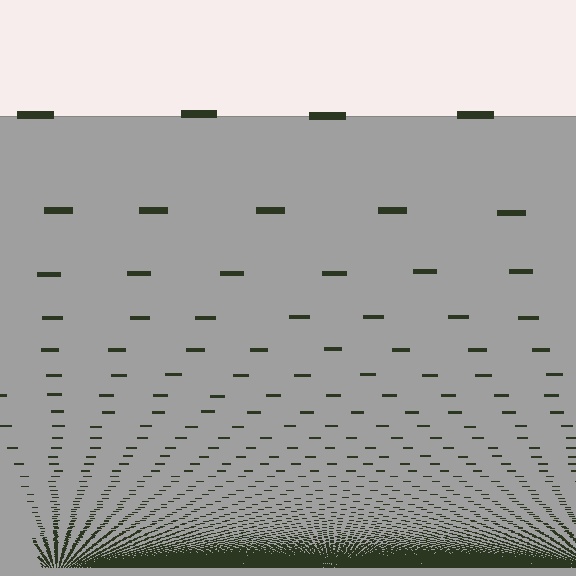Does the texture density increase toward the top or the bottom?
Density increases toward the bottom.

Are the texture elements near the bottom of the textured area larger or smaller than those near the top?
Smaller. The gradient is inverted — elements near the bottom are smaller and denser.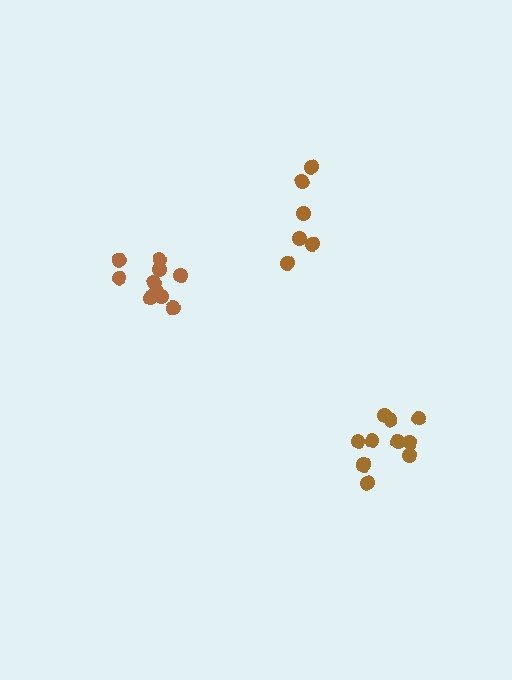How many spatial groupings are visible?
There are 3 spatial groupings.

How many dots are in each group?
Group 1: 11 dots, Group 2: 6 dots, Group 3: 10 dots (27 total).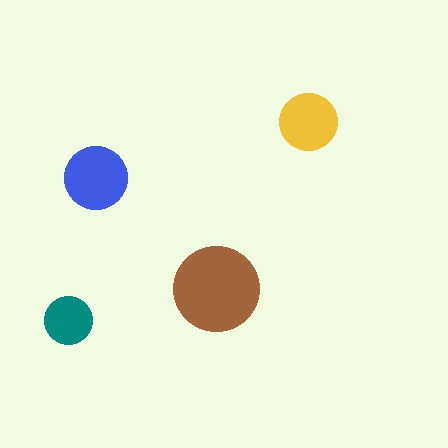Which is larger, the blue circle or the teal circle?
The blue one.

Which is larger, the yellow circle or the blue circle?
The blue one.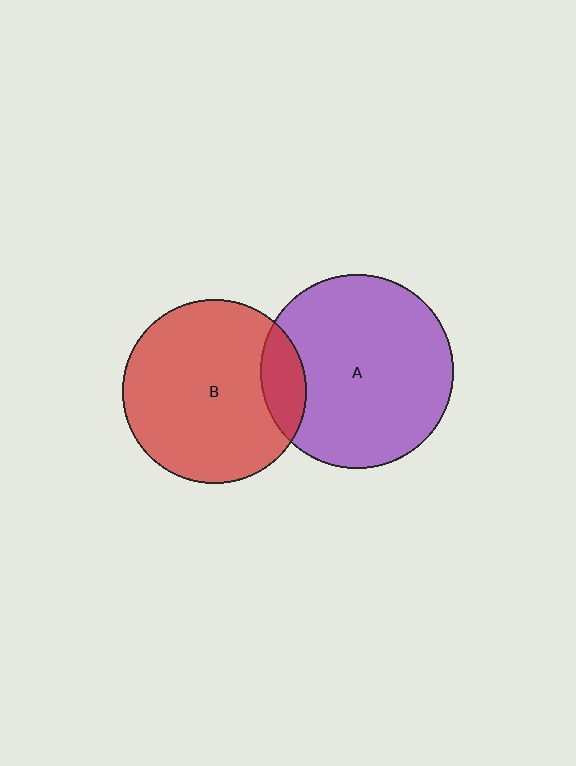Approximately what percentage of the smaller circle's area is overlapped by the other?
Approximately 15%.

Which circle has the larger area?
Circle A (purple).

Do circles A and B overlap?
Yes.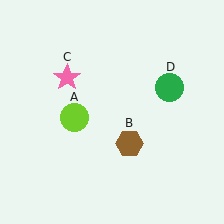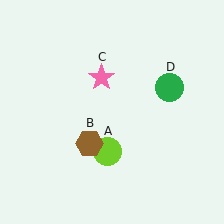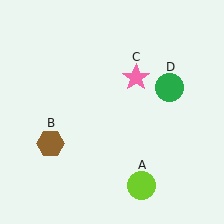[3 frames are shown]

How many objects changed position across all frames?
3 objects changed position: lime circle (object A), brown hexagon (object B), pink star (object C).